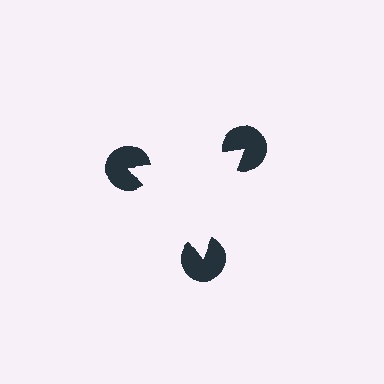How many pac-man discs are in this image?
There are 3 — one at each vertex of the illusory triangle.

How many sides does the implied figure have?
3 sides.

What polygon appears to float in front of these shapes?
An illusory triangle — its edges are inferred from the aligned wedge cuts in the pac-man discs, not physically drawn.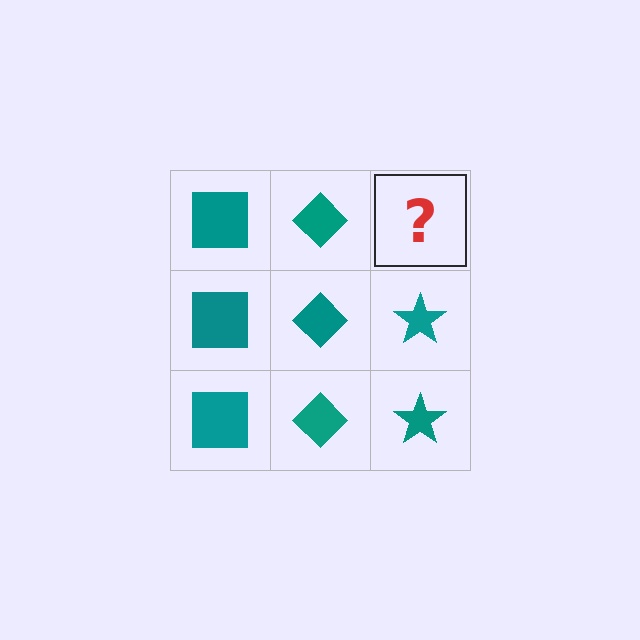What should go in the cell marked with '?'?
The missing cell should contain a teal star.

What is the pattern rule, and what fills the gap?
The rule is that each column has a consistent shape. The gap should be filled with a teal star.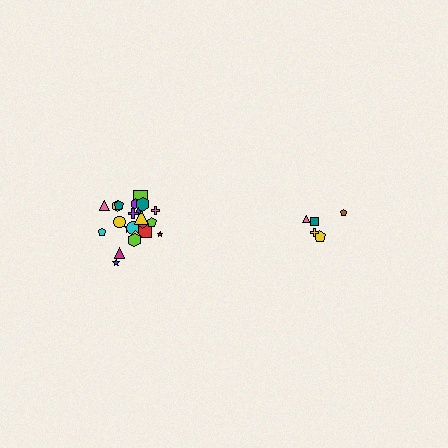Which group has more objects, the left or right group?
The left group.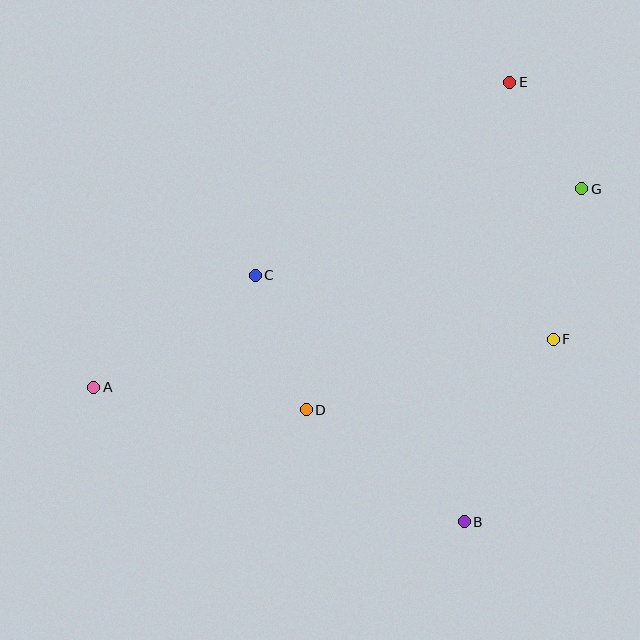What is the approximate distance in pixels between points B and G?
The distance between B and G is approximately 353 pixels.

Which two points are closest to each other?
Points E and G are closest to each other.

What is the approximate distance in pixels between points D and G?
The distance between D and G is approximately 353 pixels.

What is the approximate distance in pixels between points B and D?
The distance between B and D is approximately 194 pixels.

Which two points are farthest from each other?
Points A and G are farthest from each other.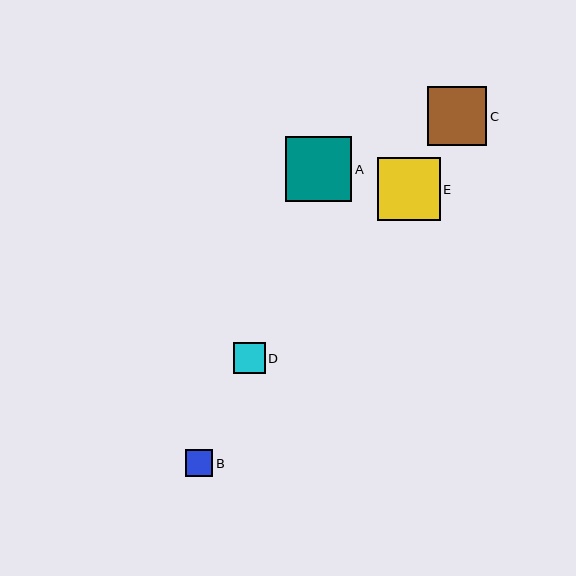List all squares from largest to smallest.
From largest to smallest: A, E, C, D, B.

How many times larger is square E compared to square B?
Square E is approximately 2.3 times the size of square B.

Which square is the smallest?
Square B is the smallest with a size of approximately 27 pixels.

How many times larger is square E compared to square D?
Square E is approximately 2.0 times the size of square D.